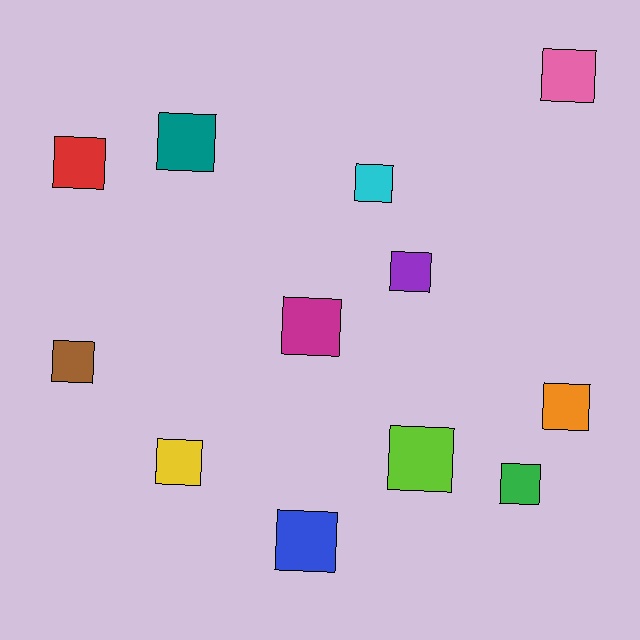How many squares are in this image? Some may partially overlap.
There are 12 squares.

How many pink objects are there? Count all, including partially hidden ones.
There is 1 pink object.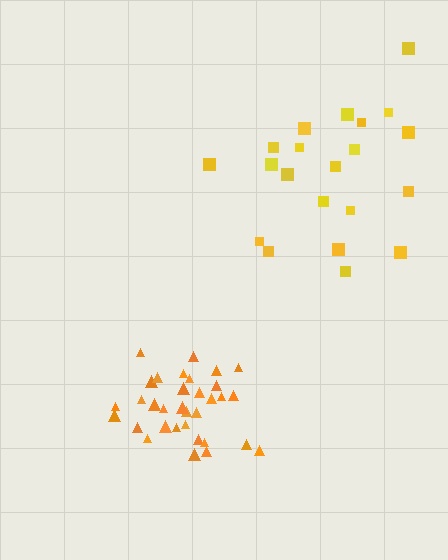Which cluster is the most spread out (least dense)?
Yellow.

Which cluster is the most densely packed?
Orange.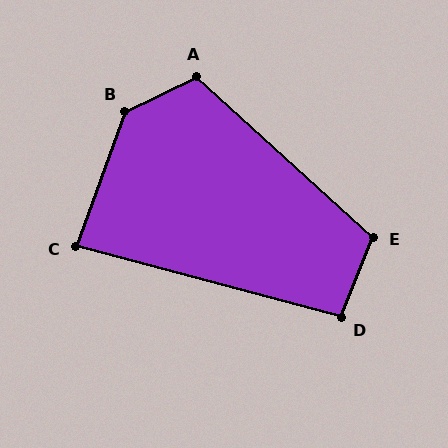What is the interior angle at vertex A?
Approximately 112 degrees (obtuse).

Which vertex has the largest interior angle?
B, at approximately 136 degrees.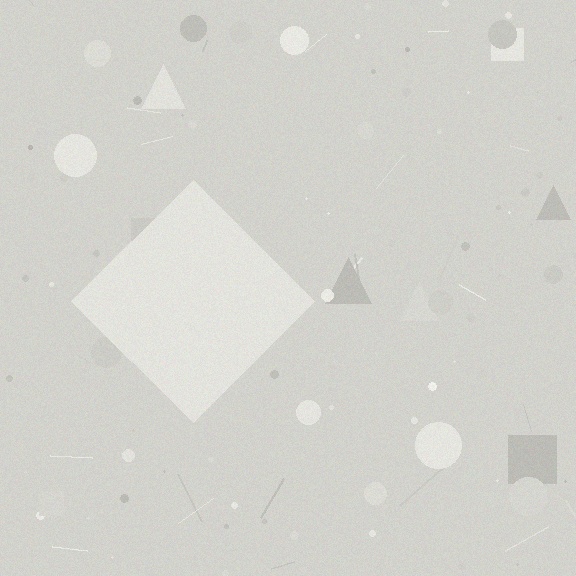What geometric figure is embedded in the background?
A diamond is embedded in the background.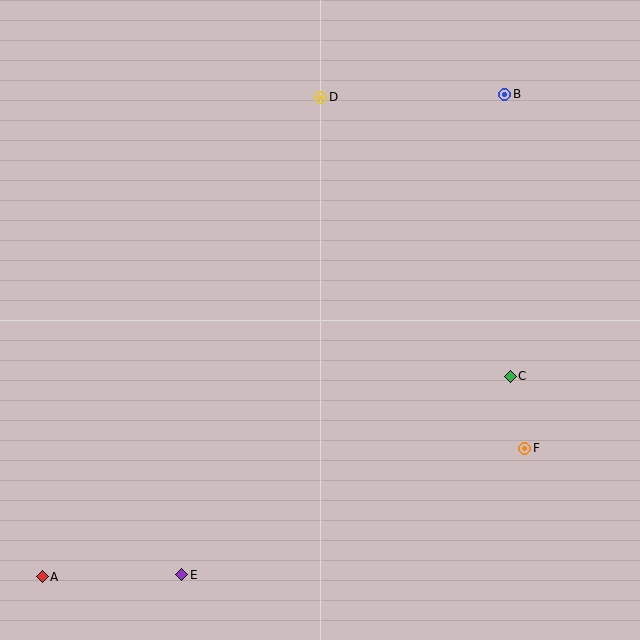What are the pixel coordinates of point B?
Point B is at (505, 94).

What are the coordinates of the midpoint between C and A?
The midpoint between C and A is at (276, 476).